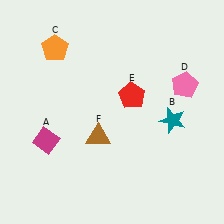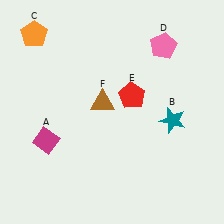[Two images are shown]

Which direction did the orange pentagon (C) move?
The orange pentagon (C) moved left.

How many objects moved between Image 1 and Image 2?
3 objects moved between the two images.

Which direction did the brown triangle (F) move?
The brown triangle (F) moved up.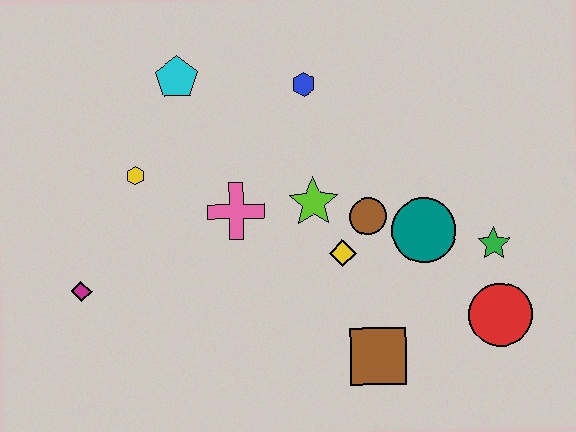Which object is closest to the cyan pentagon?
The yellow hexagon is closest to the cyan pentagon.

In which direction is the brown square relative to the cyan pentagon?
The brown square is below the cyan pentagon.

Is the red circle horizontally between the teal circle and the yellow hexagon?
No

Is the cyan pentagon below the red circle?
No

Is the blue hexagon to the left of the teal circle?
Yes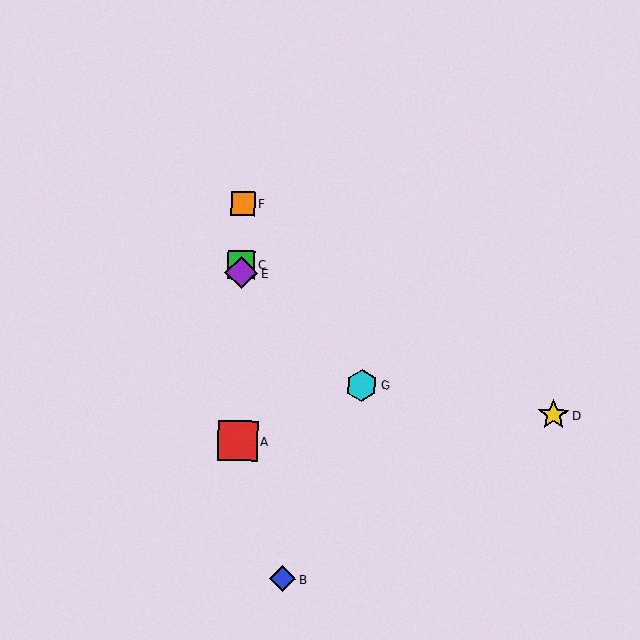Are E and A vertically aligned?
Yes, both are at x≈241.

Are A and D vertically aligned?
No, A is at x≈238 and D is at x≈554.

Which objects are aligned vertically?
Objects A, C, E, F are aligned vertically.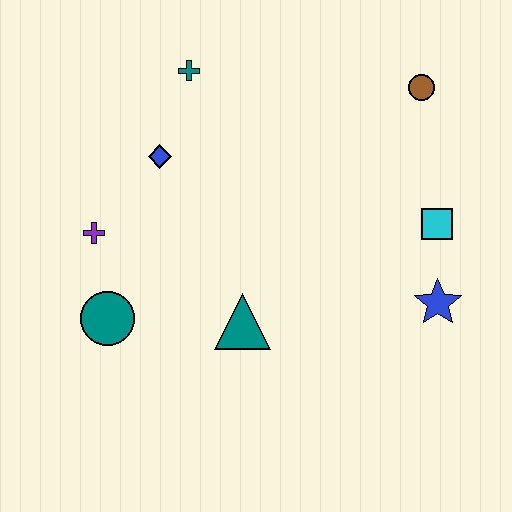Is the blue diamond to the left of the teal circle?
No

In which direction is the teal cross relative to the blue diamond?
The teal cross is above the blue diamond.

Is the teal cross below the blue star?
No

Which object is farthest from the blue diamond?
The blue star is farthest from the blue diamond.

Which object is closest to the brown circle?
The cyan square is closest to the brown circle.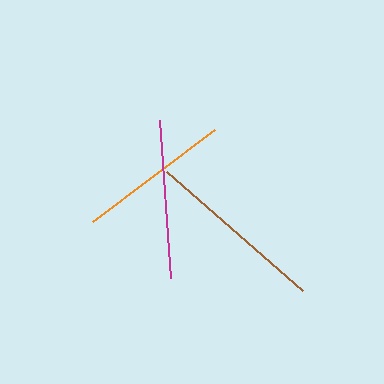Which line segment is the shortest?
The orange line is the shortest at approximately 152 pixels.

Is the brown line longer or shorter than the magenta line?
The brown line is longer than the magenta line.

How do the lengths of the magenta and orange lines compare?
The magenta and orange lines are approximately the same length.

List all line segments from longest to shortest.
From longest to shortest: brown, magenta, orange.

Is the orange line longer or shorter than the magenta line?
The magenta line is longer than the orange line.